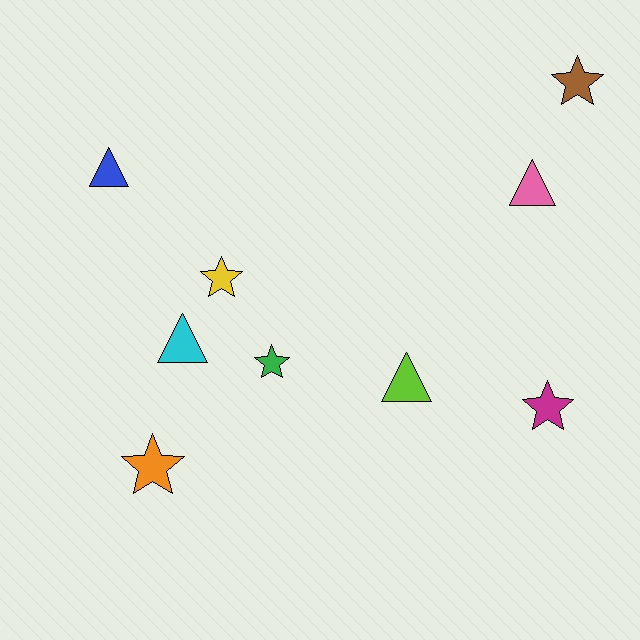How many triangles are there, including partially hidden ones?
There are 4 triangles.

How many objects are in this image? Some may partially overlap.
There are 9 objects.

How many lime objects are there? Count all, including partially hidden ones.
There is 1 lime object.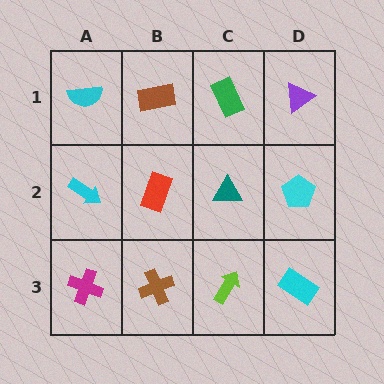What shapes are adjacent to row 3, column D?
A cyan pentagon (row 2, column D), a lime arrow (row 3, column C).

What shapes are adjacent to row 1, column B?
A red rectangle (row 2, column B), a cyan semicircle (row 1, column A), a green rectangle (row 1, column C).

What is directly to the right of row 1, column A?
A brown rectangle.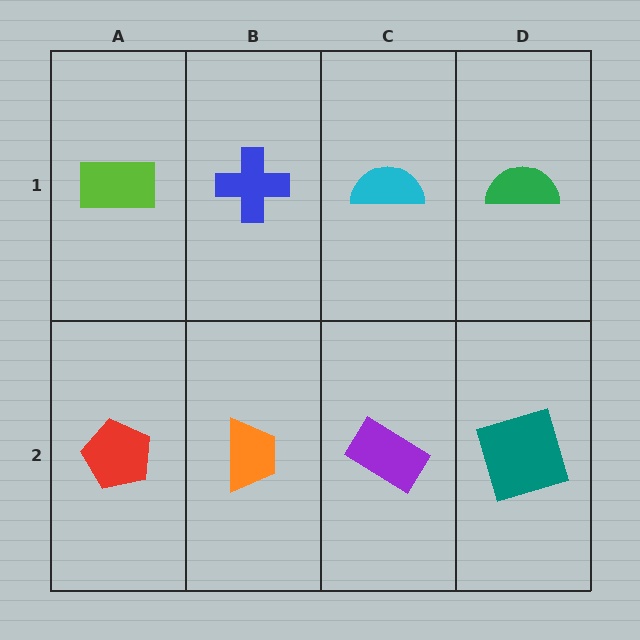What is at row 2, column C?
A purple rectangle.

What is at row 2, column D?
A teal square.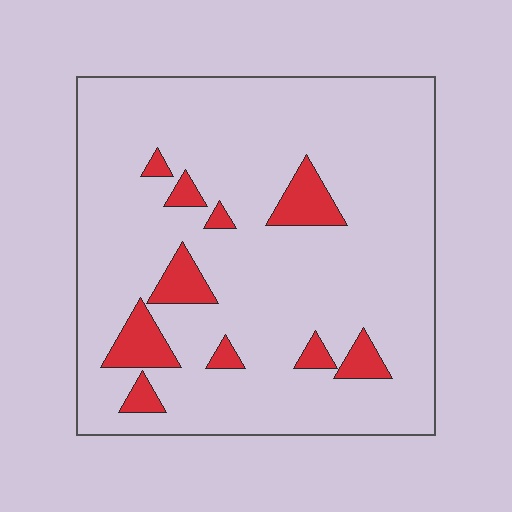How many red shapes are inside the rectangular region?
10.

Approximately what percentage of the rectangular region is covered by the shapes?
Approximately 10%.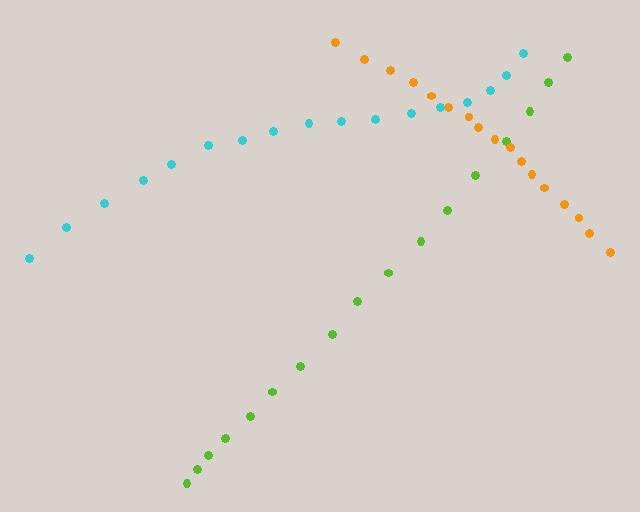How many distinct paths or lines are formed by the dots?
There are 3 distinct paths.